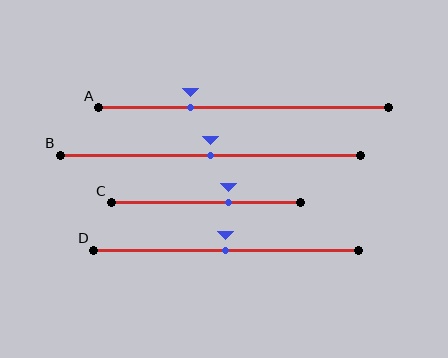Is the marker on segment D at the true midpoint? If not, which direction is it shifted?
Yes, the marker on segment D is at the true midpoint.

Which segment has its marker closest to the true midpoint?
Segment B has its marker closest to the true midpoint.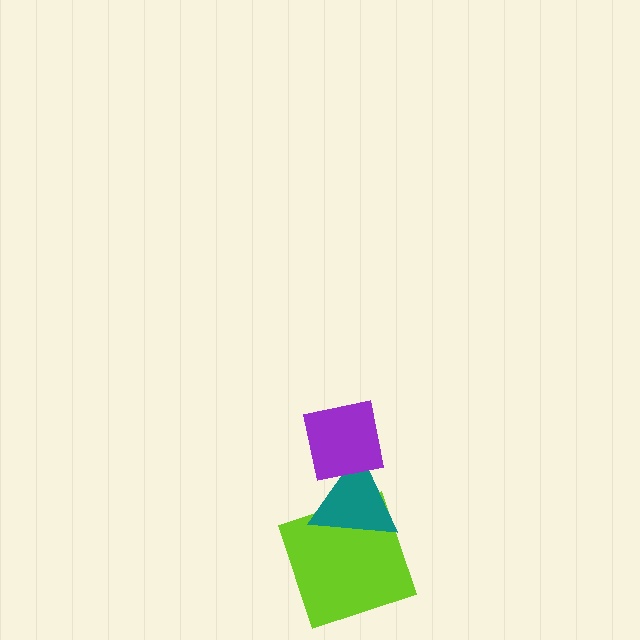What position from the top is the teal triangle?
The teal triangle is 2nd from the top.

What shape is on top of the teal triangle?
The purple square is on top of the teal triangle.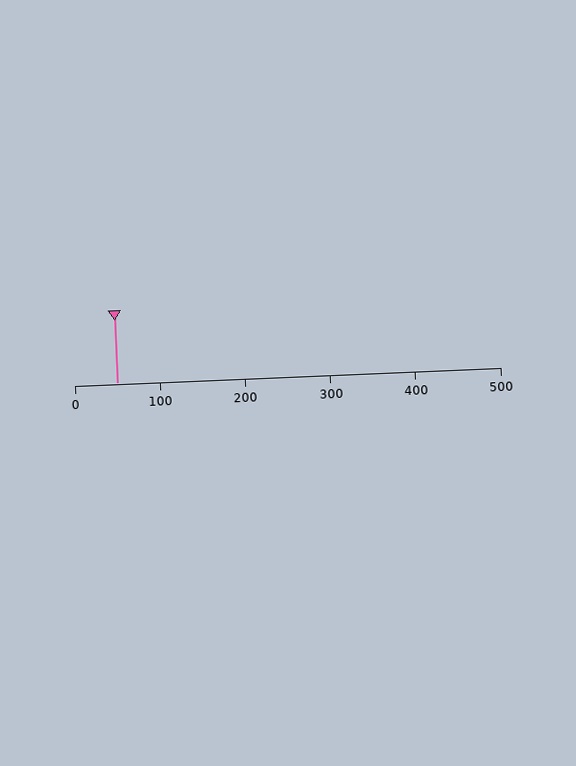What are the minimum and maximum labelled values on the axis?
The axis runs from 0 to 500.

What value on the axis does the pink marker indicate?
The marker indicates approximately 50.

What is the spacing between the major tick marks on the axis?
The major ticks are spaced 100 apart.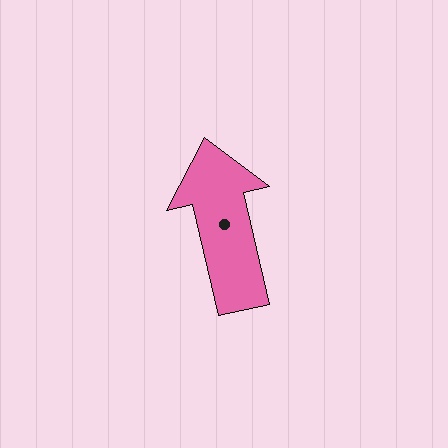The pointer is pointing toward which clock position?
Roughly 12 o'clock.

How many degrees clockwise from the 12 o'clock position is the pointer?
Approximately 347 degrees.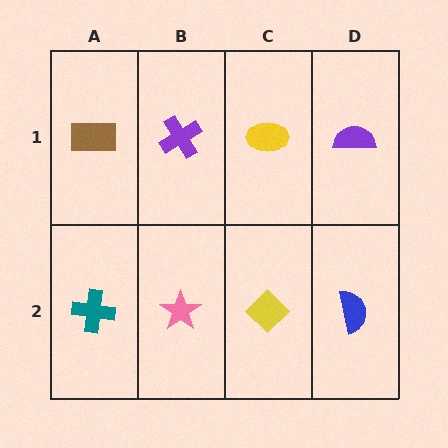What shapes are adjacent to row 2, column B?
A purple cross (row 1, column B), a teal cross (row 2, column A), a yellow diamond (row 2, column C).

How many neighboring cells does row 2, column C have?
3.